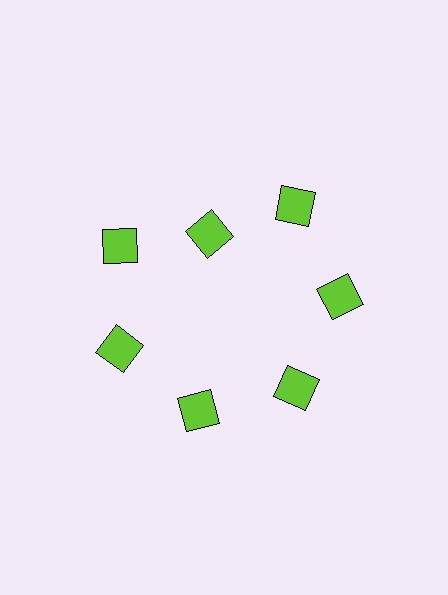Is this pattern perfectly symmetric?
No. The 7 lime diamonds are arranged in a ring, but one element near the 12 o'clock position is pulled inward toward the center, breaking the 7-fold rotational symmetry.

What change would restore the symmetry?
The symmetry would be restored by moving it outward, back onto the ring so that all 7 diamonds sit at equal angles and equal distance from the center.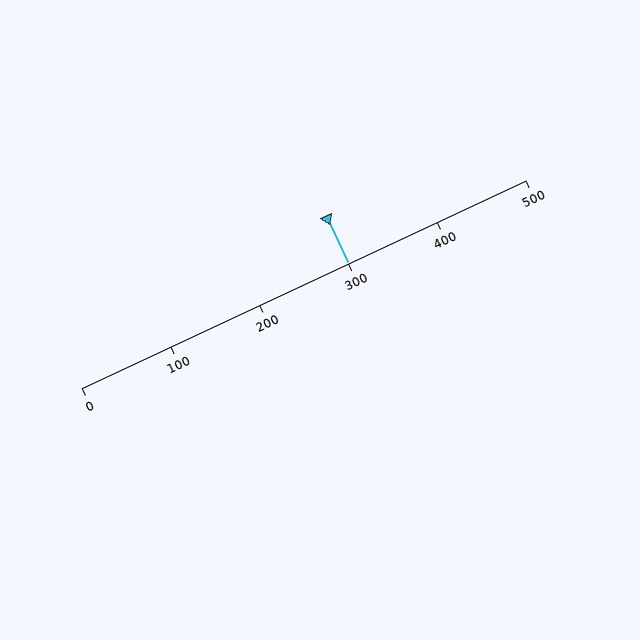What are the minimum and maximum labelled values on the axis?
The axis runs from 0 to 500.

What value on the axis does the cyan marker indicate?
The marker indicates approximately 300.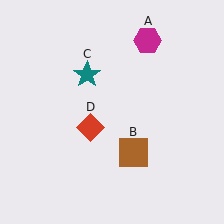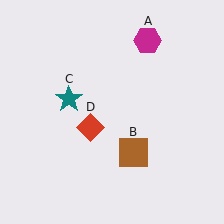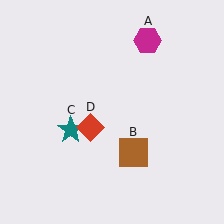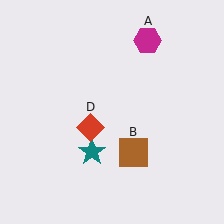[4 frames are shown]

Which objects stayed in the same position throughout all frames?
Magenta hexagon (object A) and brown square (object B) and red diamond (object D) remained stationary.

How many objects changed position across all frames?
1 object changed position: teal star (object C).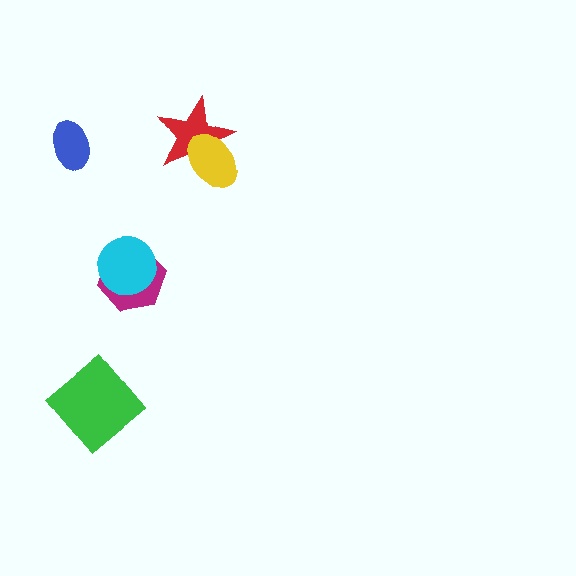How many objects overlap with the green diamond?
0 objects overlap with the green diamond.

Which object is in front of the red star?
The yellow ellipse is in front of the red star.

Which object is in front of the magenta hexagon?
The cyan circle is in front of the magenta hexagon.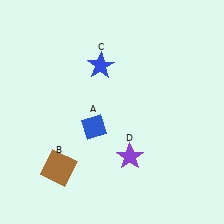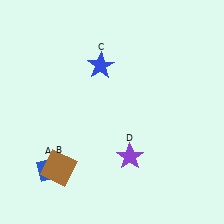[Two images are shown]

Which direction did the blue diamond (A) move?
The blue diamond (A) moved left.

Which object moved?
The blue diamond (A) moved left.